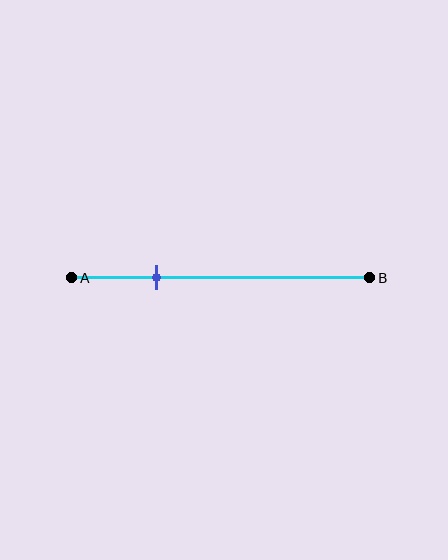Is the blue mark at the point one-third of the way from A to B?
No, the mark is at about 30% from A, not at the 33% one-third point.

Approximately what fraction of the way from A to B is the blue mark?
The blue mark is approximately 30% of the way from A to B.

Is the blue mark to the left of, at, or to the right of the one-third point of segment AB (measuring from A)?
The blue mark is to the left of the one-third point of segment AB.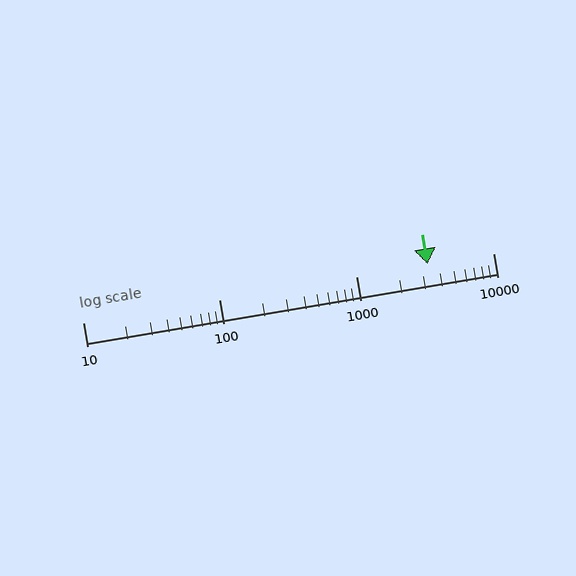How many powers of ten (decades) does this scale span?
The scale spans 3 decades, from 10 to 10000.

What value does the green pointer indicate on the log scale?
The pointer indicates approximately 3300.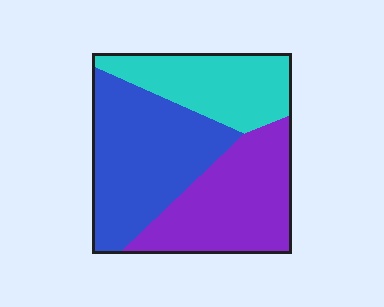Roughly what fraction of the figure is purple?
Purple takes up about one third (1/3) of the figure.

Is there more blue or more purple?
Blue.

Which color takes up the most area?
Blue, at roughly 40%.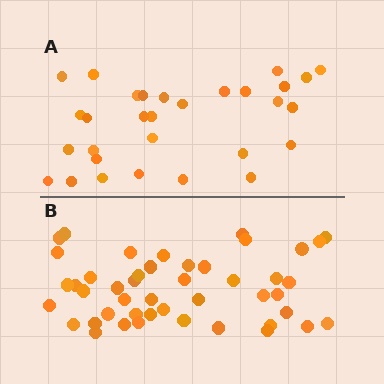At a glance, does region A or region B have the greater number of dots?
Region B (the bottom region) has more dots.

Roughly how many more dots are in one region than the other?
Region B has approximately 15 more dots than region A.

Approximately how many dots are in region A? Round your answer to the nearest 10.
About 30 dots.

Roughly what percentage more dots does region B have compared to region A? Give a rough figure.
About 55% more.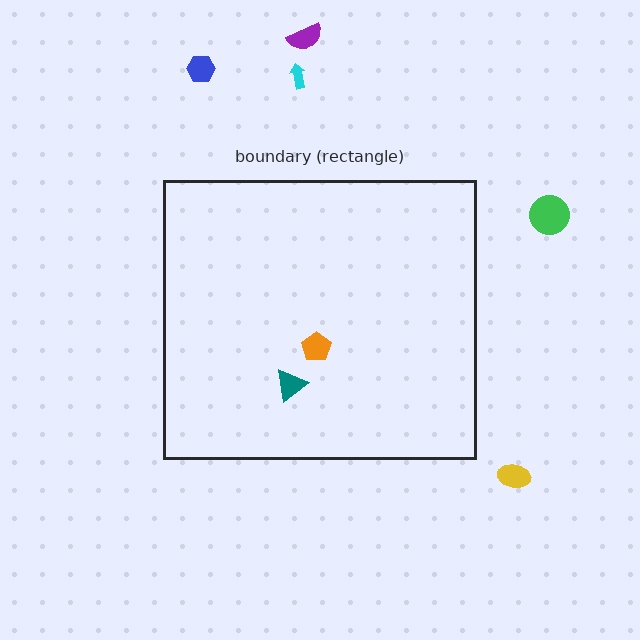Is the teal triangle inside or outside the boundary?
Inside.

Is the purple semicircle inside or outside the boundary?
Outside.